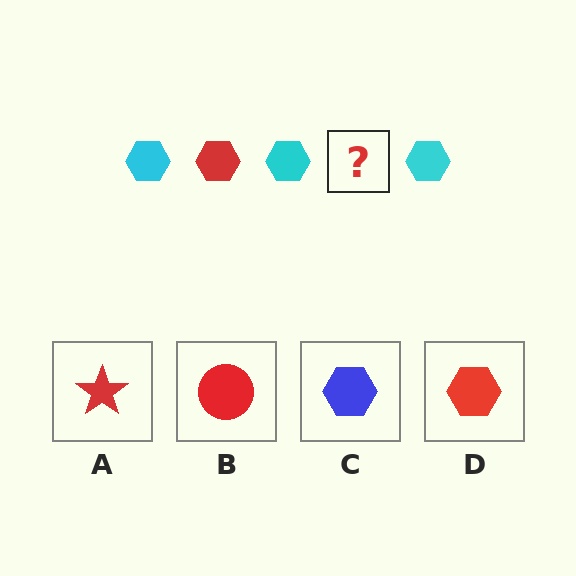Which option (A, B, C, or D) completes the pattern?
D.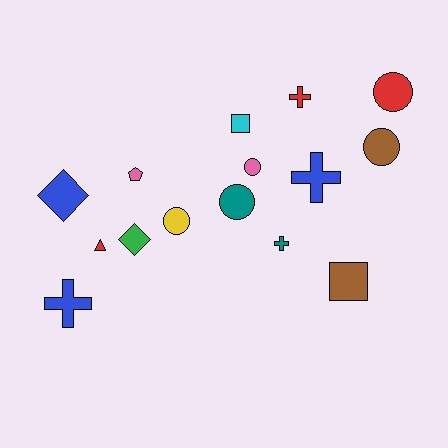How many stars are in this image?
There are no stars.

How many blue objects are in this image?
There are 3 blue objects.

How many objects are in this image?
There are 15 objects.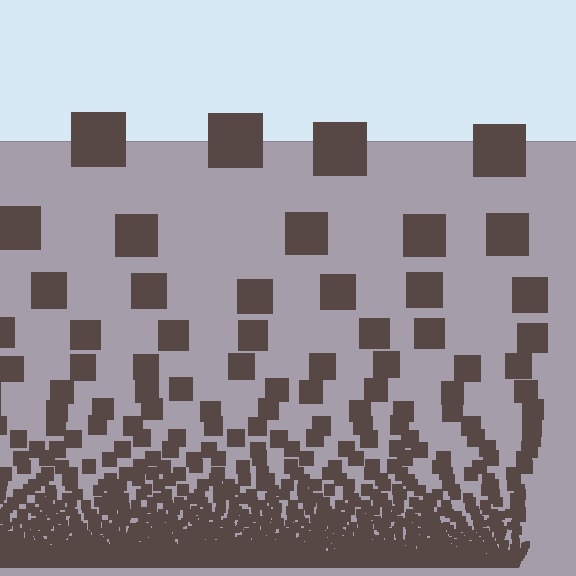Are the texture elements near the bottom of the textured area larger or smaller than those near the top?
Smaller. The gradient is inverted — elements near the bottom are smaller and denser.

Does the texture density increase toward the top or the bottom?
Density increases toward the bottom.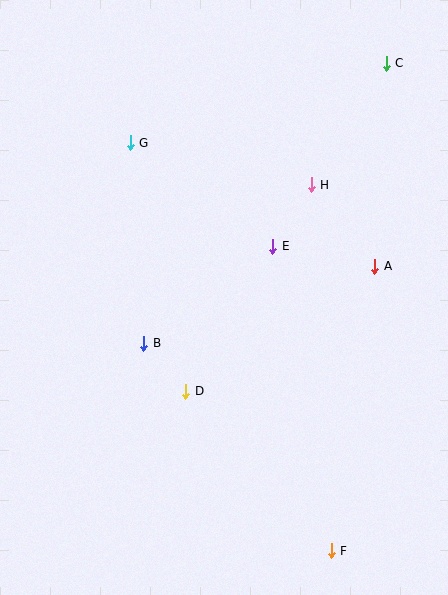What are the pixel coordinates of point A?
Point A is at (375, 266).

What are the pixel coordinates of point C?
Point C is at (386, 63).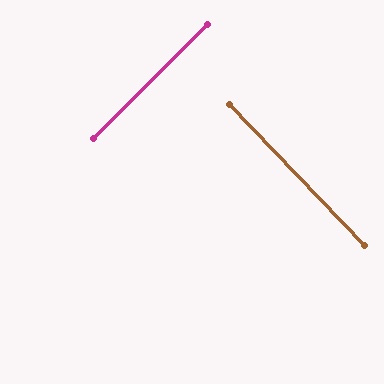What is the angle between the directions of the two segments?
Approximately 89 degrees.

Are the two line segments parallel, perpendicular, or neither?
Perpendicular — they meet at approximately 89°.